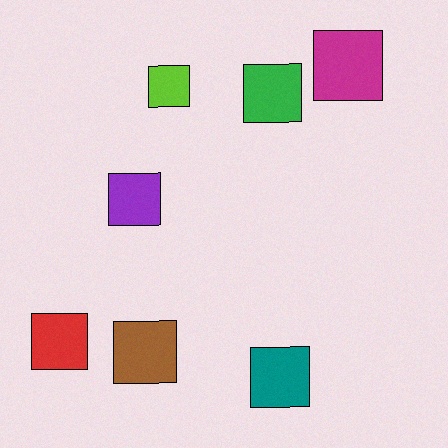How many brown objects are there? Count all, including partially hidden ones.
There is 1 brown object.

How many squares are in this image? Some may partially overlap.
There are 7 squares.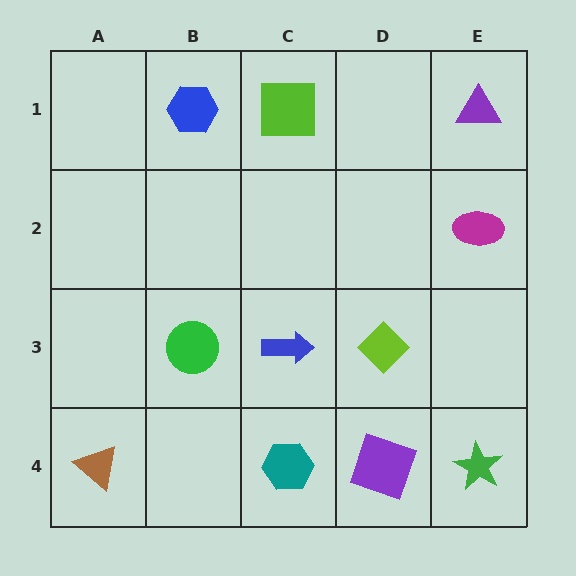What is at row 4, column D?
A purple square.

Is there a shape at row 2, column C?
No, that cell is empty.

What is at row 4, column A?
A brown triangle.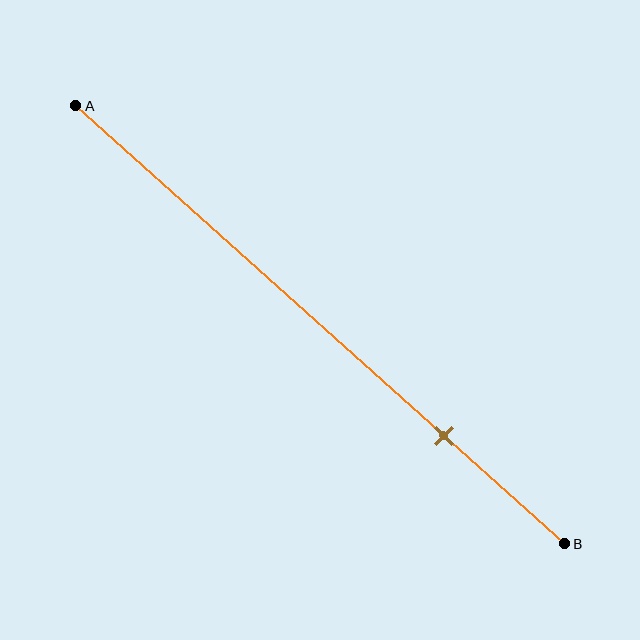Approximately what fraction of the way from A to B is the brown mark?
The brown mark is approximately 75% of the way from A to B.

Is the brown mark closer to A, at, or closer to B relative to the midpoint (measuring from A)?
The brown mark is closer to point B than the midpoint of segment AB.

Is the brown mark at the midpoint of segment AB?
No, the mark is at about 75% from A, not at the 50% midpoint.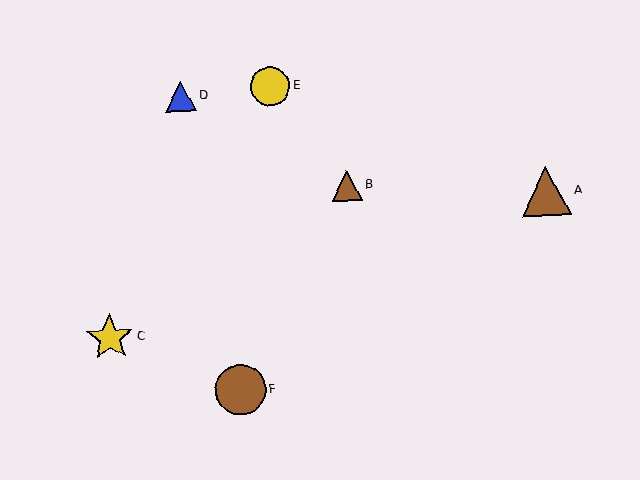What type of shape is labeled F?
Shape F is a brown circle.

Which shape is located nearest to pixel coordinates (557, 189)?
The brown triangle (labeled A) at (546, 191) is nearest to that location.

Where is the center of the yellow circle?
The center of the yellow circle is at (270, 86).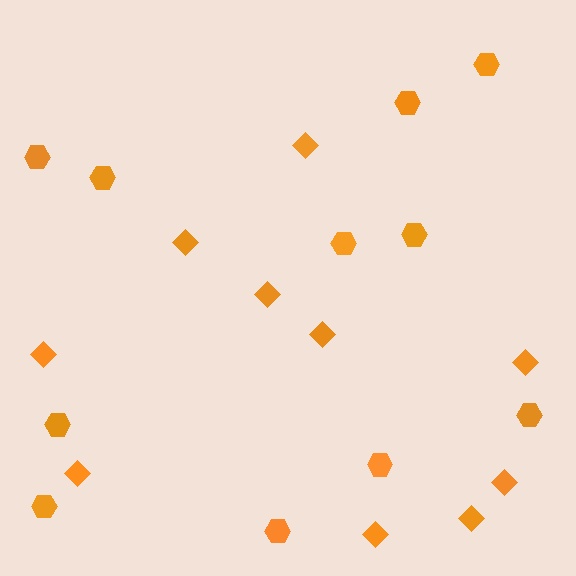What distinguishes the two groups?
There are 2 groups: one group of diamonds (10) and one group of hexagons (11).